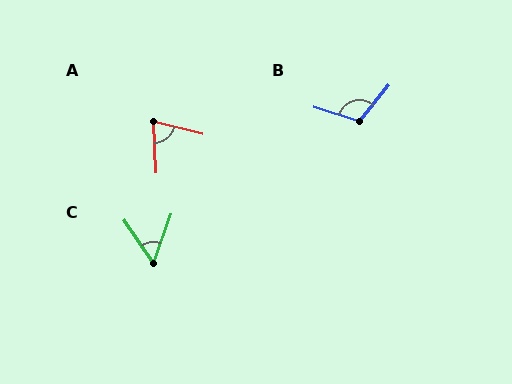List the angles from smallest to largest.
C (54°), A (73°), B (112°).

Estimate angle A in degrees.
Approximately 73 degrees.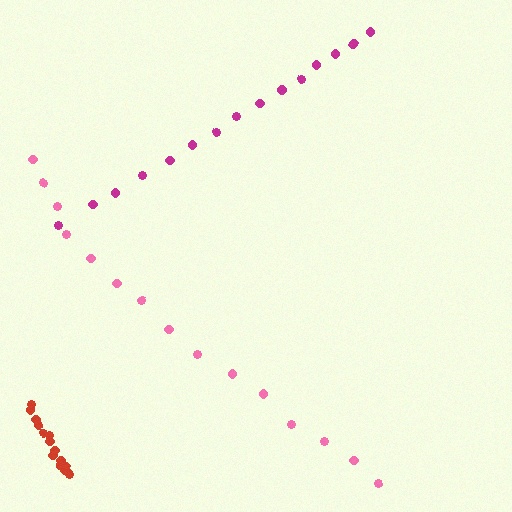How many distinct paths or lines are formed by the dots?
There are 3 distinct paths.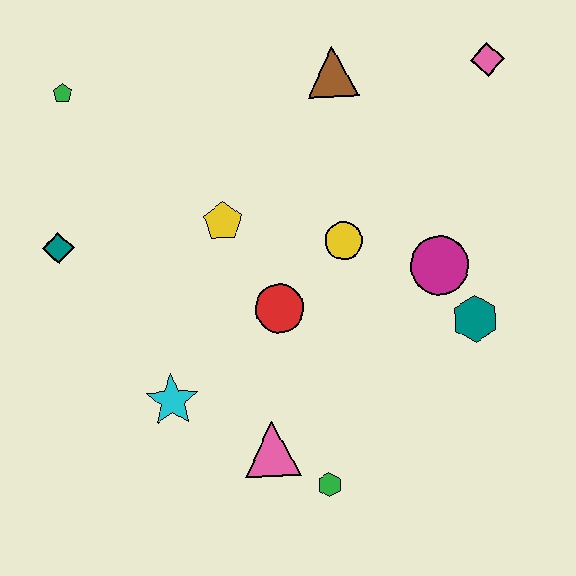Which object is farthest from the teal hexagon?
The green pentagon is farthest from the teal hexagon.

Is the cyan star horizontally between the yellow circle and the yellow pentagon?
No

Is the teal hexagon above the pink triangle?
Yes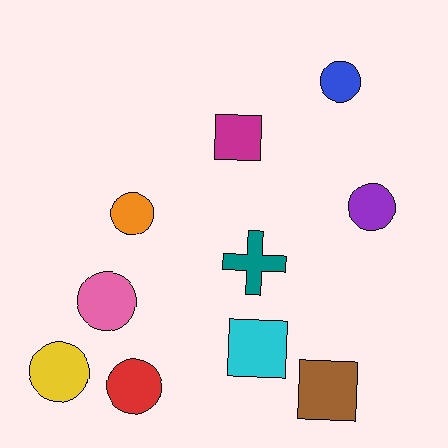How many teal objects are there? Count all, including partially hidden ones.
There is 1 teal object.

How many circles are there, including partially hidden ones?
There are 6 circles.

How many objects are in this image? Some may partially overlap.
There are 10 objects.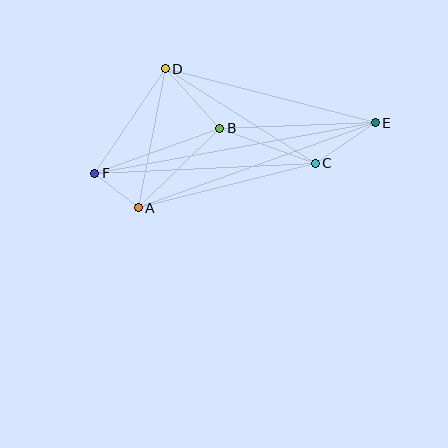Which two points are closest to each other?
Points A and F are closest to each other.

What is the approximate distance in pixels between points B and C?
The distance between B and C is approximately 102 pixels.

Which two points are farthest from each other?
Points E and F are farthest from each other.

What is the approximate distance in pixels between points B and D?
The distance between B and D is approximately 81 pixels.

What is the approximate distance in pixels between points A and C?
The distance between A and C is approximately 183 pixels.